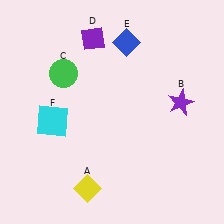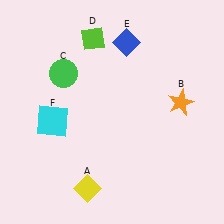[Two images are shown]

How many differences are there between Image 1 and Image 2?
There are 2 differences between the two images.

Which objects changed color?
B changed from purple to orange. D changed from purple to lime.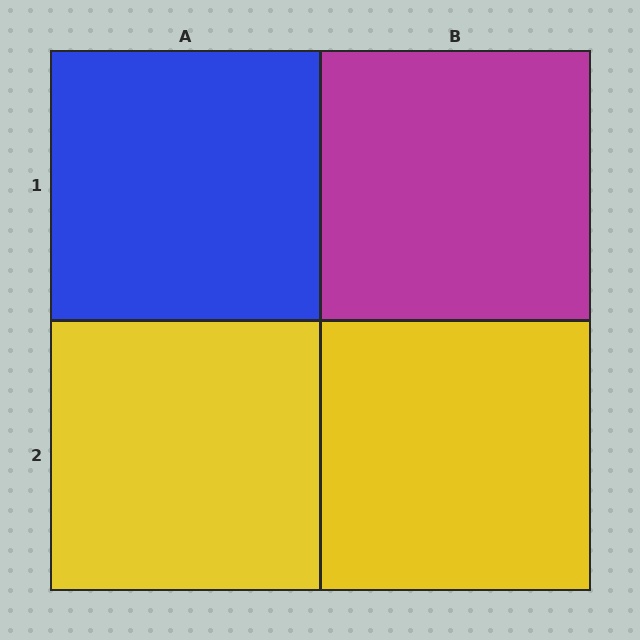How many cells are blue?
1 cell is blue.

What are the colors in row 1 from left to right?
Blue, magenta.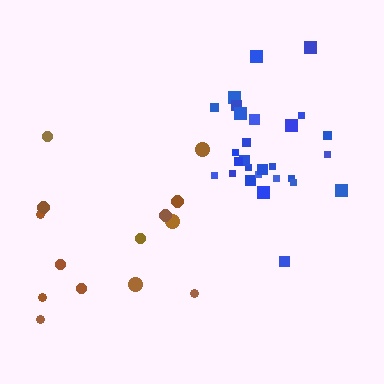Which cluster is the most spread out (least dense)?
Brown.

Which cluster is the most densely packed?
Blue.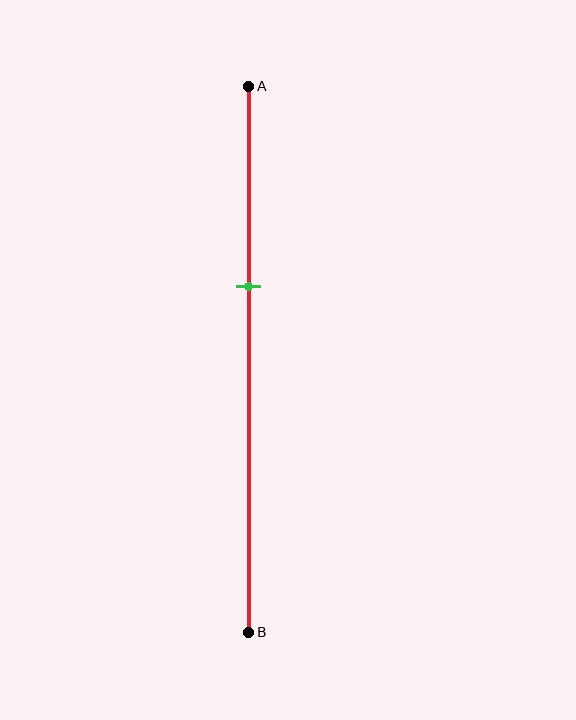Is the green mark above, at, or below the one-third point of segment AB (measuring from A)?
The green mark is below the one-third point of segment AB.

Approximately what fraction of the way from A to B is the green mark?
The green mark is approximately 35% of the way from A to B.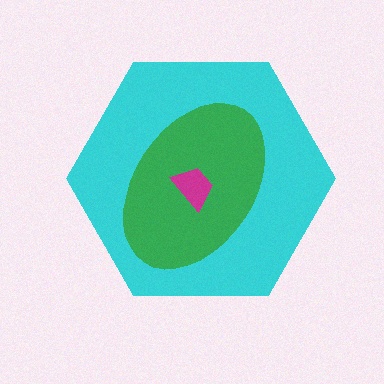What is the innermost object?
The magenta trapezoid.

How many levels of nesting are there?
3.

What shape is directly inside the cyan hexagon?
The green ellipse.